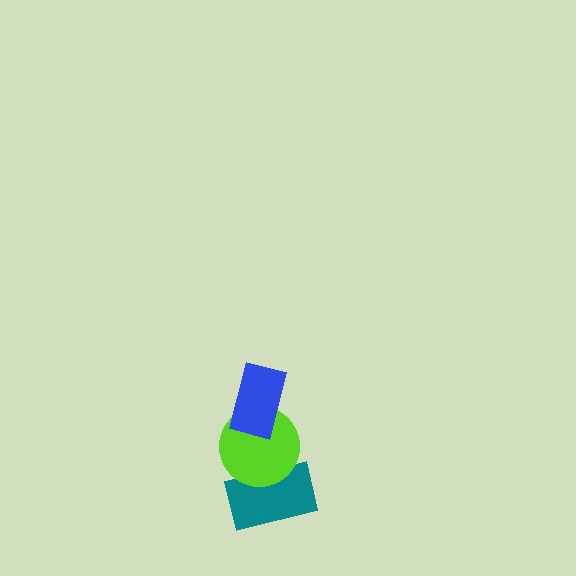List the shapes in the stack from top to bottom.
From top to bottom: the blue rectangle, the lime circle, the teal rectangle.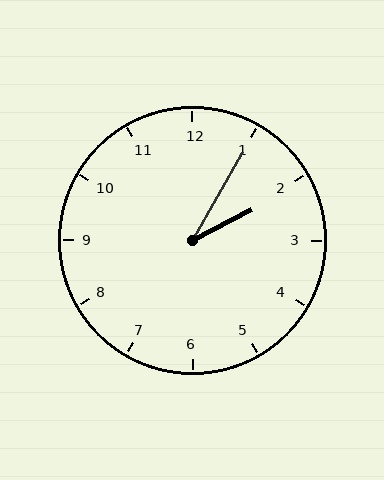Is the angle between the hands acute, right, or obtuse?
It is acute.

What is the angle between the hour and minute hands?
Approximately 32 degrees.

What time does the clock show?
2:05.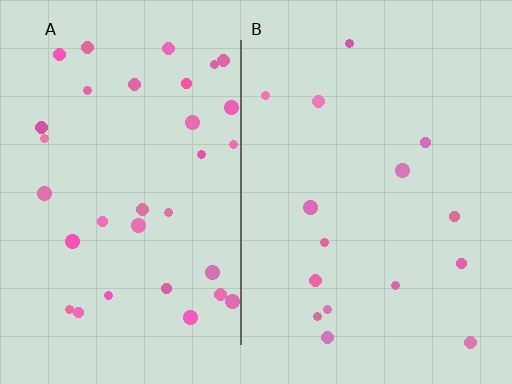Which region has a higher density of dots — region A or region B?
A (the left).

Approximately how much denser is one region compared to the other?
Approximately 2.2× — region A over region B.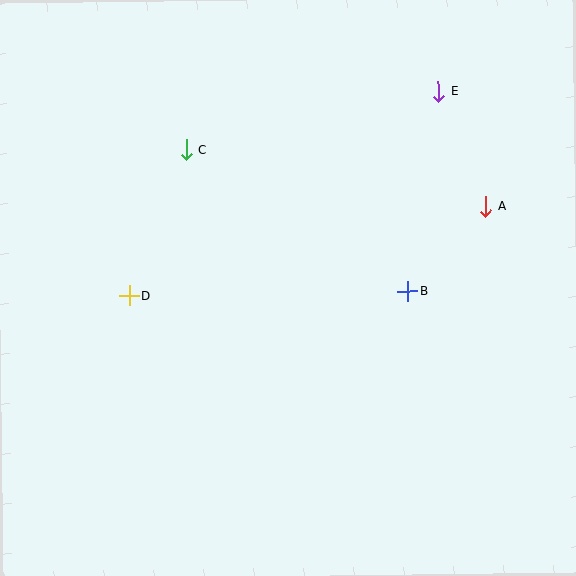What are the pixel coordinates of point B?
Point B is at (408, 292).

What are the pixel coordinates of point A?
Point A is at (486, 206).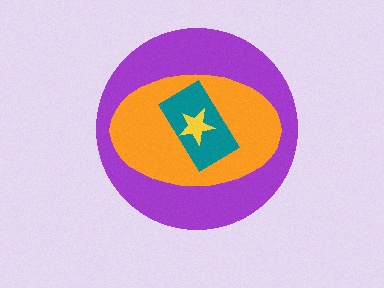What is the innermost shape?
The yellow star.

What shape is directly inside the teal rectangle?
The yellow star.